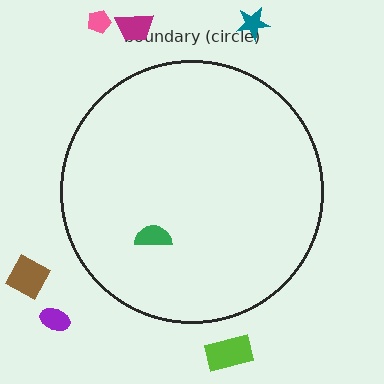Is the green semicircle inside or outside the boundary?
Inside.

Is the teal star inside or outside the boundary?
Outside.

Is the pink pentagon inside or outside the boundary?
Outside.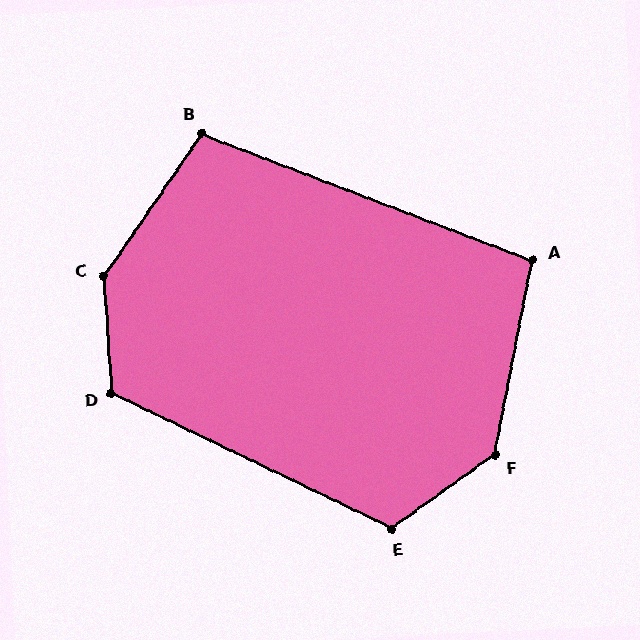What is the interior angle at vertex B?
Approximately 104 degrees (obtuse).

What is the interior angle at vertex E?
Approximately 119 degrees (obtuse).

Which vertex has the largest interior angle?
C, at approximately 142 degrees.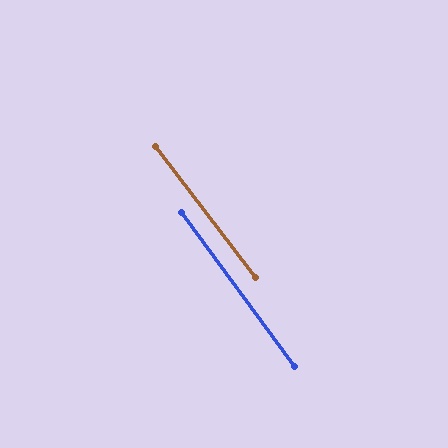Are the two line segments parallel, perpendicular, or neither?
Parallel — their directions differ by only 1.2°.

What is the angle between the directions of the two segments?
Approximately 1 degree.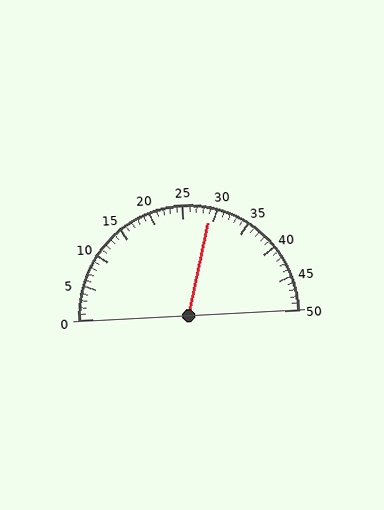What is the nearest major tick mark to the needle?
The nearest major tick mark is 30.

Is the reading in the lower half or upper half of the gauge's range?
The reading is in the upper half of the range (0 to 50).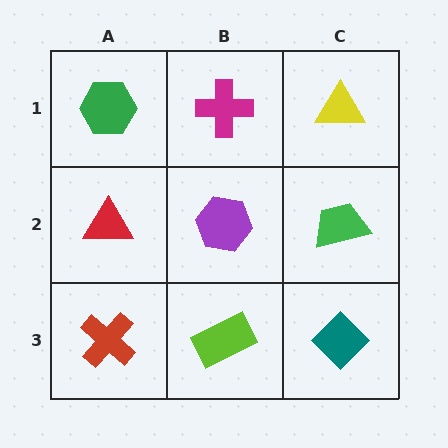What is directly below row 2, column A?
A red cross.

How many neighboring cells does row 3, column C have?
2.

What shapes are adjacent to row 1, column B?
A purple hexagon (row 2, column B), a green hexagon (row 1, column A), a yellow triangle (row 1, column C).